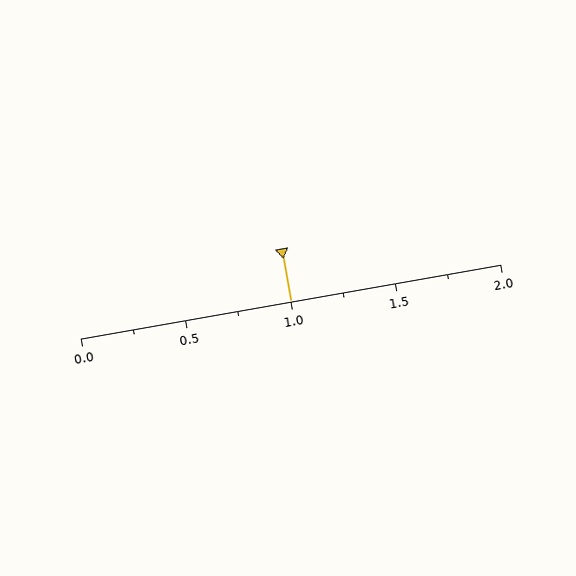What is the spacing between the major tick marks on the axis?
The major ticks are spaced 0.5 apart.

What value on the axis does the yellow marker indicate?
The marker indicates approximately 1.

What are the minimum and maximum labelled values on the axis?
The axis runs from 0.0 to 2.0.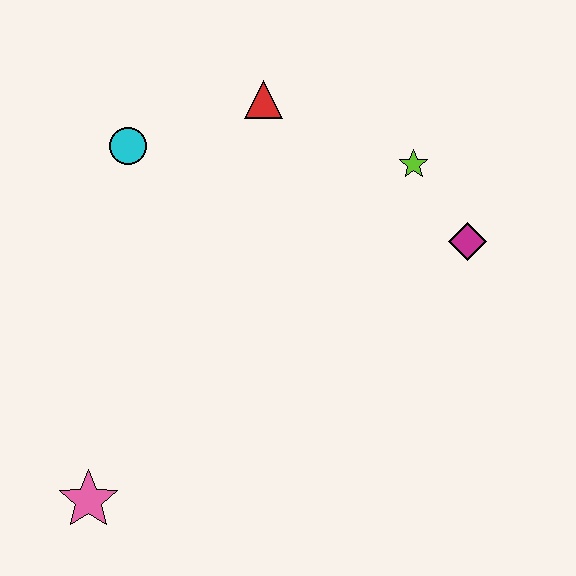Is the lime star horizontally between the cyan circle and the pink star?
No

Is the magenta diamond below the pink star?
No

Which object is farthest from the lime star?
The pink star is farthest from the lime star.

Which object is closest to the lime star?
The magenta diamond is closest to the lime star.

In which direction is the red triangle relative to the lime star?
The red triangle is to the left of the lime star.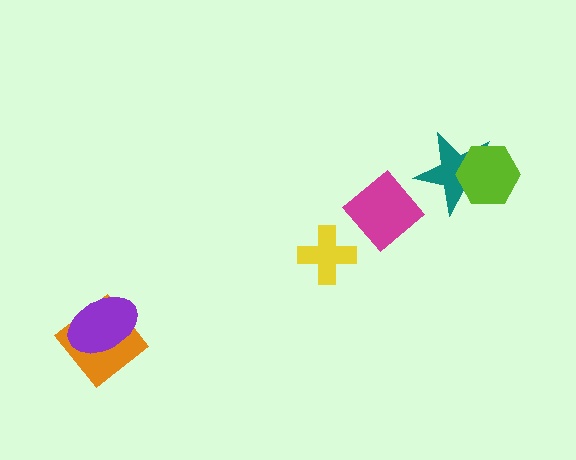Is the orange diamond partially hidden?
Yes, it is partially covered by another shape.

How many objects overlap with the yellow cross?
0 objects overlap with the yellow cross.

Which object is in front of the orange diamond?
The purple ellipse is in front of the orange diamond.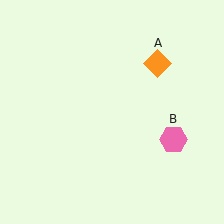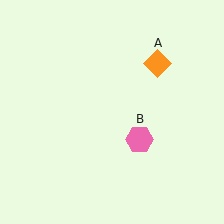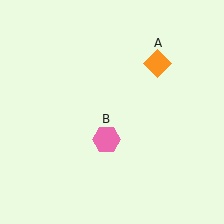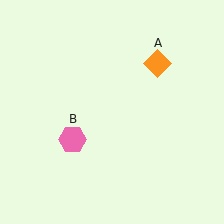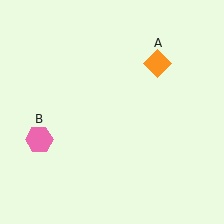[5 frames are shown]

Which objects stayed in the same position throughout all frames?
Orange diamond (object A) remained stationary.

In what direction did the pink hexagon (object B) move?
The pink hexagon (object B) moved left.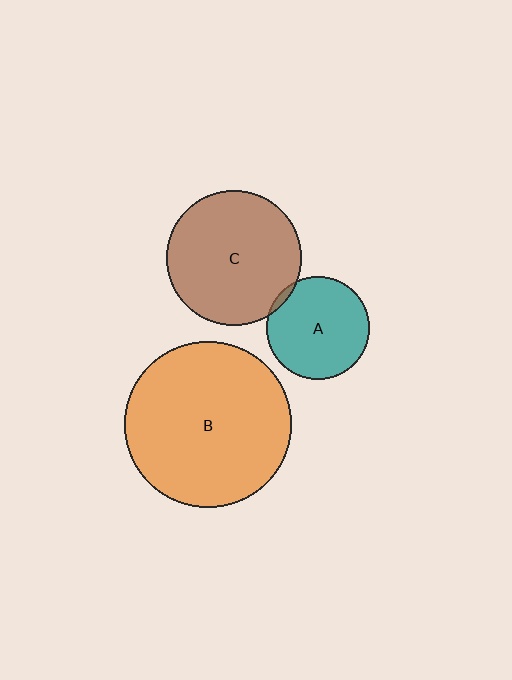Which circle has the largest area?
Circle B (orange).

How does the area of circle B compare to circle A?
Approximately 2.6 times.